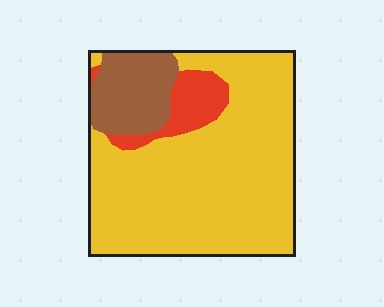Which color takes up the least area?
Red, at roughly 10%.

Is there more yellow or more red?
Yellow.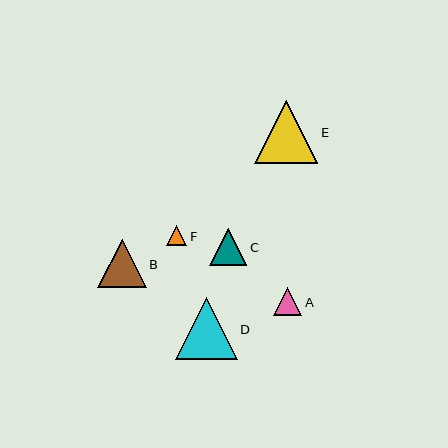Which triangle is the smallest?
Triangle F is the smallest with a size of approximately 20 pixels.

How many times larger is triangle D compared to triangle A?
Triangle D is approximately 2.2 times the size of triangle A.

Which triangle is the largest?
Triangle E is the largest with a size of approximately 63 pixels.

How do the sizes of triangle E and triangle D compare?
Triangle E and triangle D are approximately the same size.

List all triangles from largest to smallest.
From largest to smallest: E, D, B, C, A, F.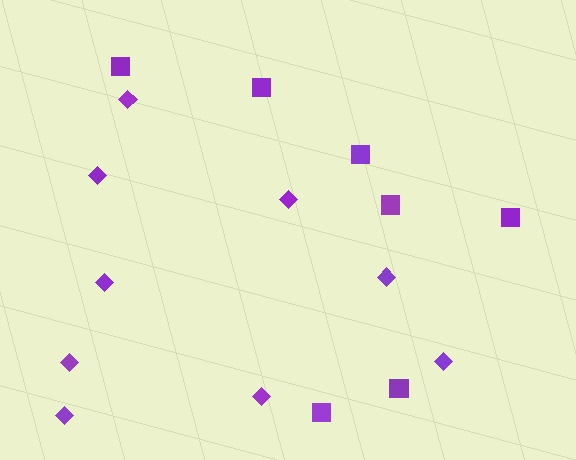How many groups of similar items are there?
There are 2 groups: one group of squares (7) and one group of diamonds (9).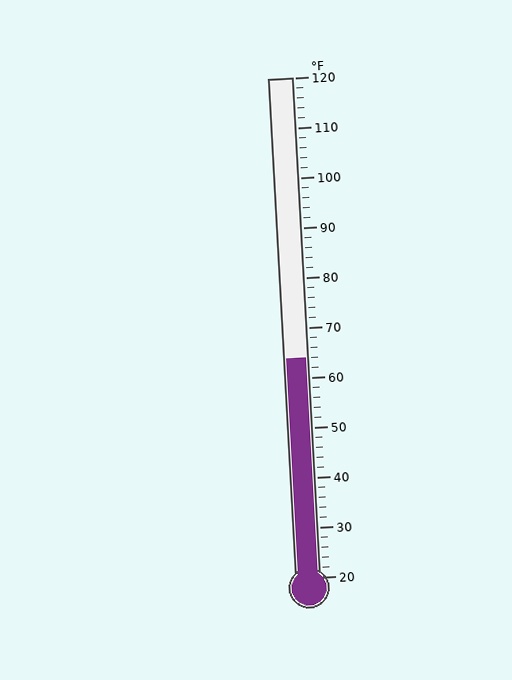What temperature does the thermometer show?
The thermometer shows approximately 64°F.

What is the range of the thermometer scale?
The thermometer scale ranges from 20°F to 120°F.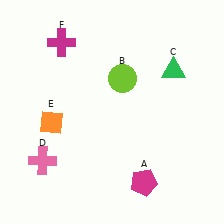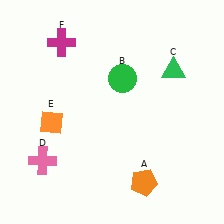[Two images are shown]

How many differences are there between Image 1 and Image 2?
There are 2 differences between the two images.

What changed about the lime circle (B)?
In Image 1, B is lime. In Image 2, it changed to green.